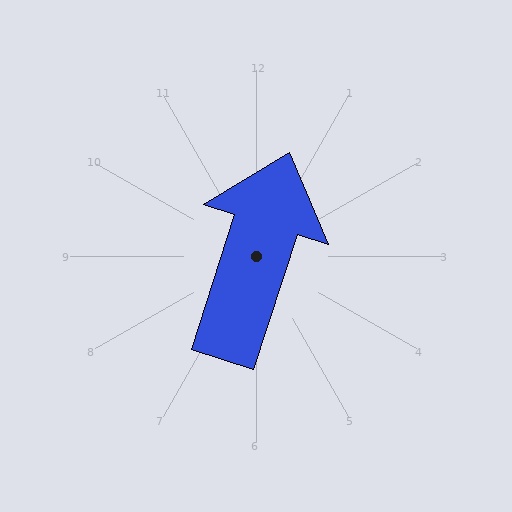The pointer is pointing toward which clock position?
Roughly 1 o'clock.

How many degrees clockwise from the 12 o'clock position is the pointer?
Approximately 18 degrees.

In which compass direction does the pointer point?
North.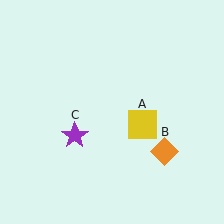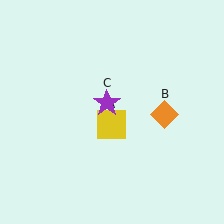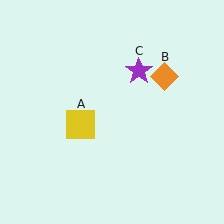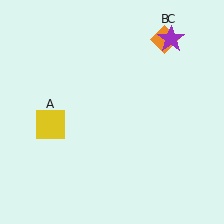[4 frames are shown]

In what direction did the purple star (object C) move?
The purple star (object C) moved up and to the right.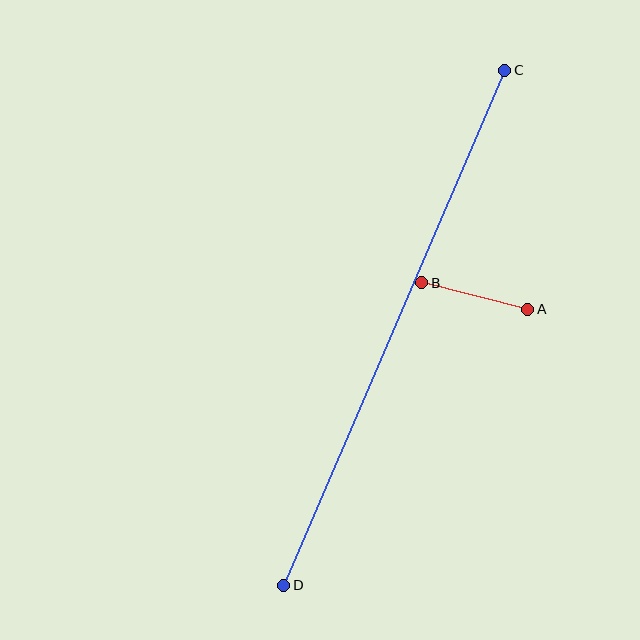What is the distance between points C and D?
The distance is approximately 560 pixels.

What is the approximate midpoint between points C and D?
The midpoint is at approximately (394, 328) pixels.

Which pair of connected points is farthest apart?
Points C and D are farthest apart.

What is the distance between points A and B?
The distance is approximately 109 pixels.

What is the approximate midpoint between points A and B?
The midpoint is at approximately (475, 296) pixels.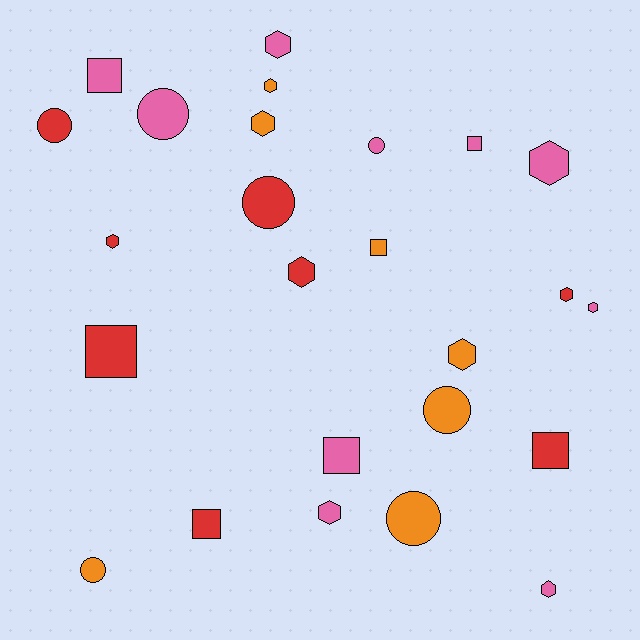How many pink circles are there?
There are 2 pink circles.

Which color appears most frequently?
Pink, with 10 objects.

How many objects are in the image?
There are 25 objects.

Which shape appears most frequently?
Hexagon, with 11 objects.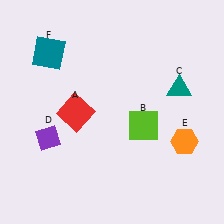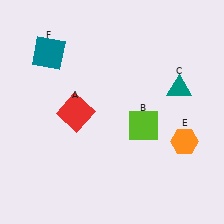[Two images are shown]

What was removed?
The purple diamond (D) was removed in Image 2.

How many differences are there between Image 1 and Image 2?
There is 1 difference between the two images.